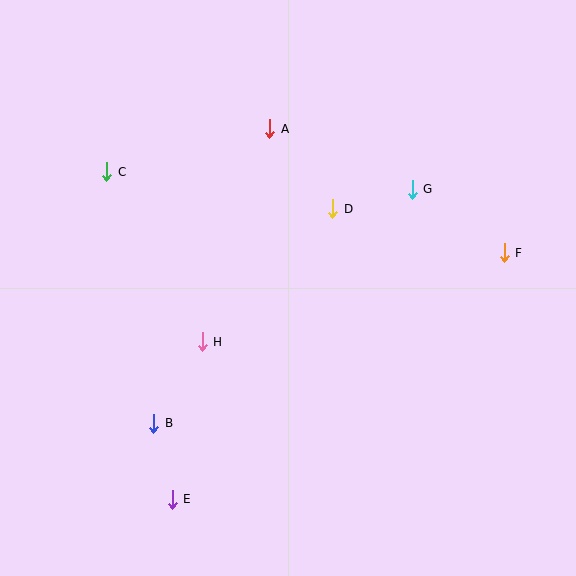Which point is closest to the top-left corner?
Point C is closest to the top-left corner.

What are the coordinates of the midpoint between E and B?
The midpoint between E and B is at (163, 461).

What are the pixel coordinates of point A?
Point A is at (270, 129).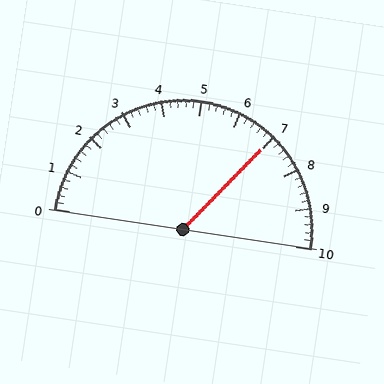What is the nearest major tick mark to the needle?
The nearest major tick mark is 7.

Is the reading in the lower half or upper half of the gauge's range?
The reading is in the upper half of the range (0 to 10).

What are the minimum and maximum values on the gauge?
The gauge ranges from 0 to 10.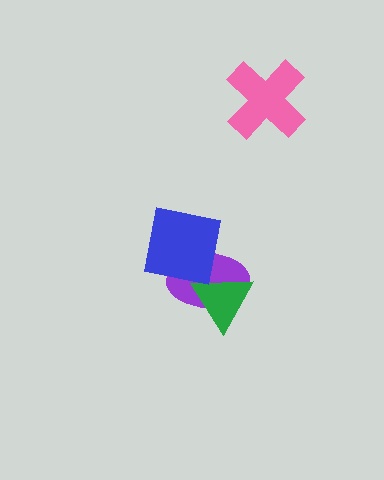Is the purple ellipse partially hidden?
Yes, it is partially covered by another shape.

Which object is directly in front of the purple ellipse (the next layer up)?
The green triangle is directly in front of the purple ellipse.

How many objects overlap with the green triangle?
2 objects overlap with the green triangle.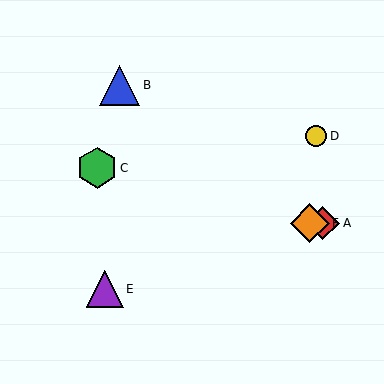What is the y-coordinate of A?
Object A is at y≈223.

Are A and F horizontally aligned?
Yes, both are at y≈223.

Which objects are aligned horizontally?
Objects A, F are aligned horizontally.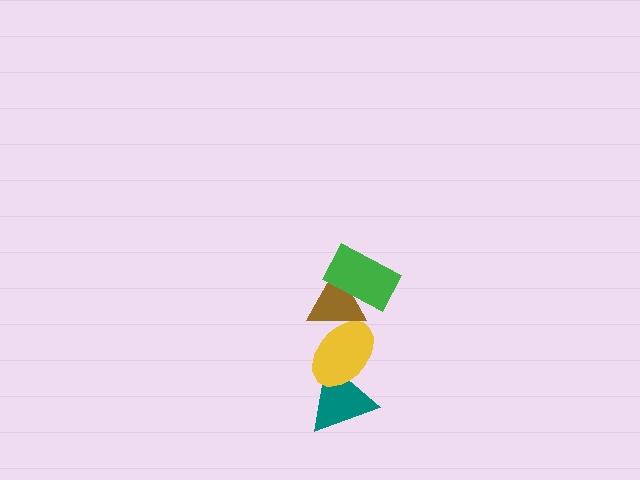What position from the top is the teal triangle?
The teal triangle is 4th from the top.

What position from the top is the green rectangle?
The green rectangle is 1st from the top.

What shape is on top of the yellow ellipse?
The brown triangle is on top of the yellow ellipse.